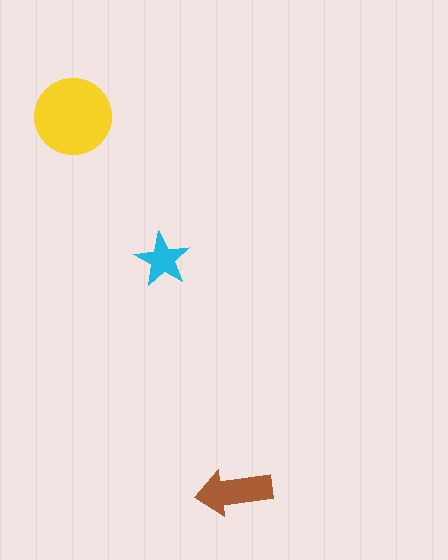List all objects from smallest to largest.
The cyan star, the brown arrow, the yellow circle.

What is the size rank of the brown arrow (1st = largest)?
2nd.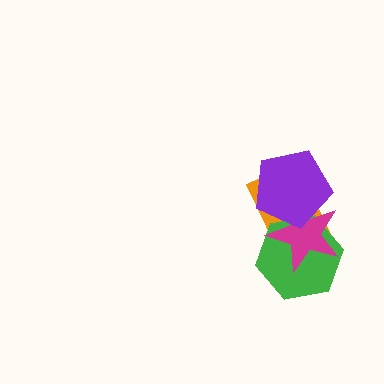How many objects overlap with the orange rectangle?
3 objects overlap with the orange rectangle.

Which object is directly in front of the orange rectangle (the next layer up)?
The green hexagon is directly in front of the orange rectangle.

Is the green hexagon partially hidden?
Yes, it is partially covered by another shape.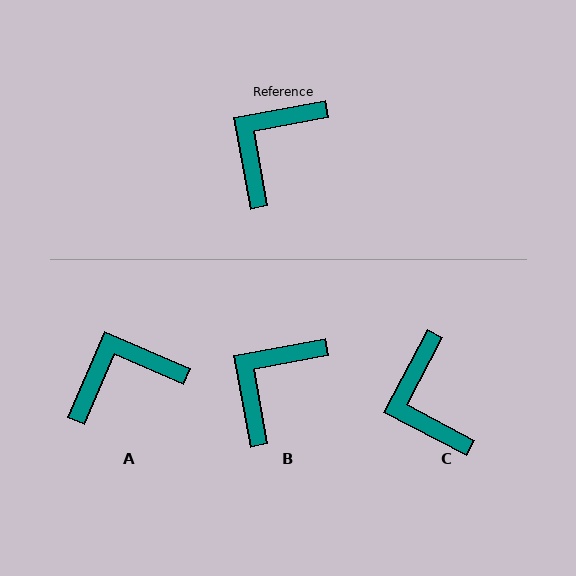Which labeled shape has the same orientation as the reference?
B.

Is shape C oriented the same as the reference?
No, it is off by about 52 degrees.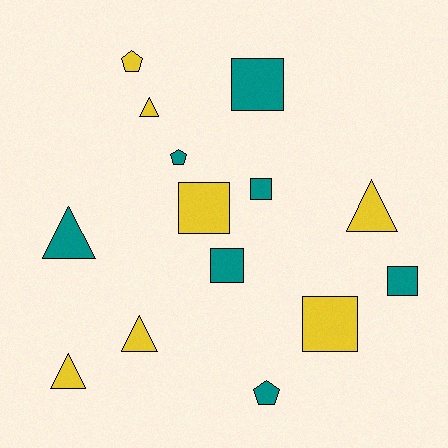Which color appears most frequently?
Yellow, with 7 objects.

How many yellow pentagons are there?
There is 1 yellow pentagon.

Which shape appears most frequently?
Square, with 6 objects.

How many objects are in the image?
There are 14 objects.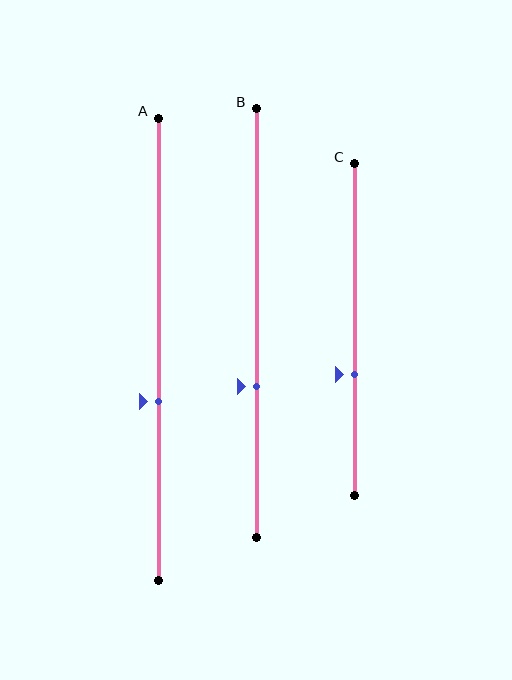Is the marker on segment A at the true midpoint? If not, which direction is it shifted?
No, the marker on segment A is shifted downward by about 11% of the segment length.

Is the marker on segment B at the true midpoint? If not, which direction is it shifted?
No, the marker on segment B is shifted downward by about 15% of the segment length.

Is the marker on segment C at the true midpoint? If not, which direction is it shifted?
No, the marker on segment C is shifted downward by about 14% of the segment length.